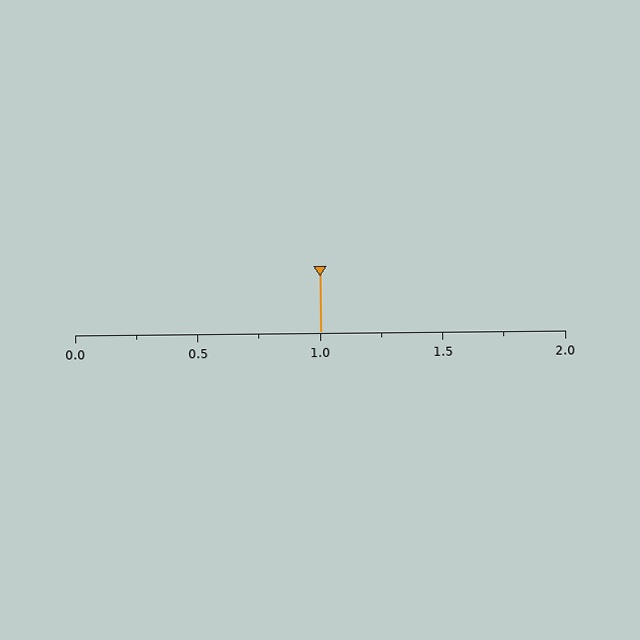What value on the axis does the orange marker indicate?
The marker indicates approximately 1.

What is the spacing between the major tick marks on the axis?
The major ticks are spaced 0.5 apart.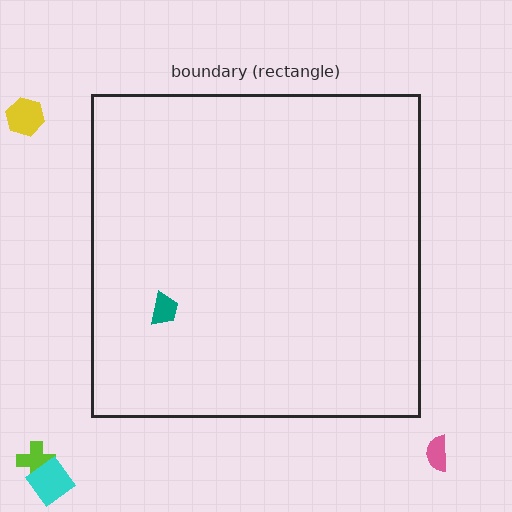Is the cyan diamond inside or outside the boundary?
Outside.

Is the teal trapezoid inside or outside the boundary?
Inside.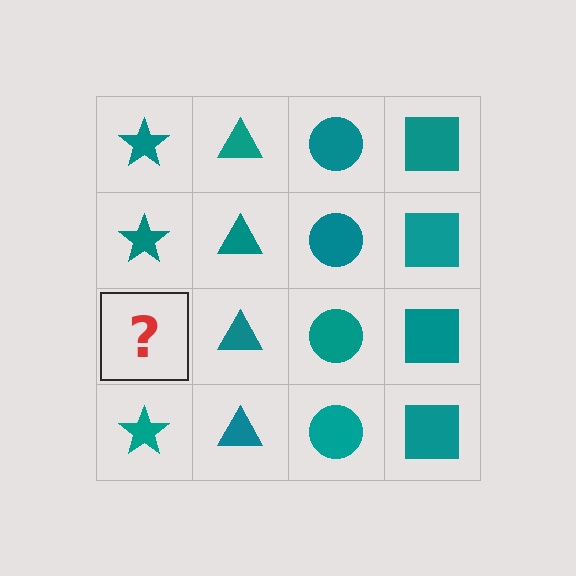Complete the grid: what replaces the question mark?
The question mark should be replaced with a teal star.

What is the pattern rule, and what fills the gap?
The rule is that each column has a consistent shape. The gap should be filled with a teal star.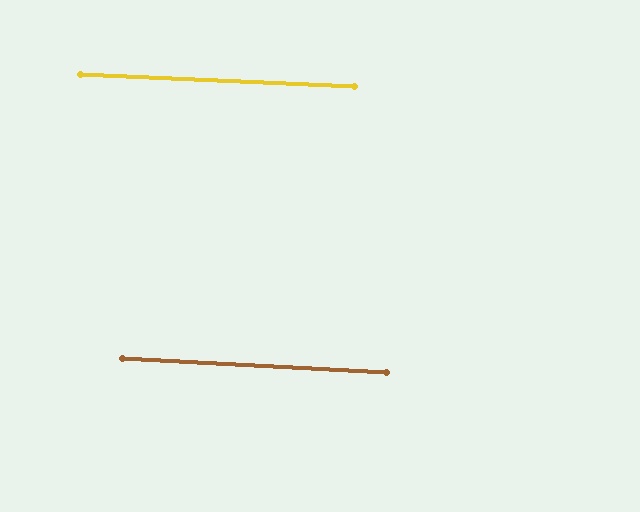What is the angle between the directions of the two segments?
Approximately 0 degrees.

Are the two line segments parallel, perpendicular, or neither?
Parallel — their directions differ by only 0.4°.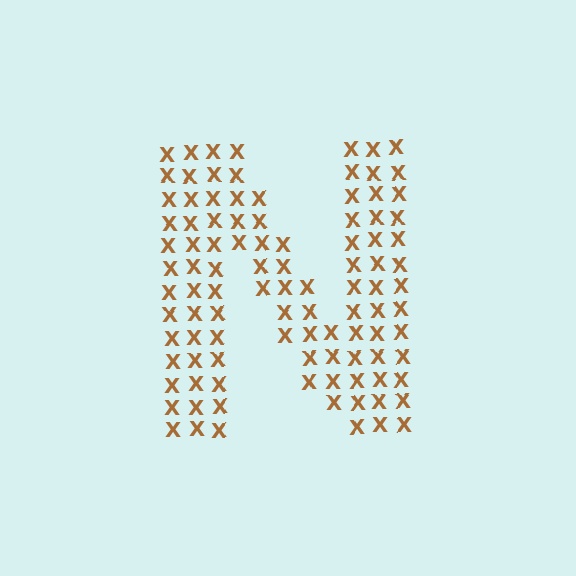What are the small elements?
The small elements are letter X's.